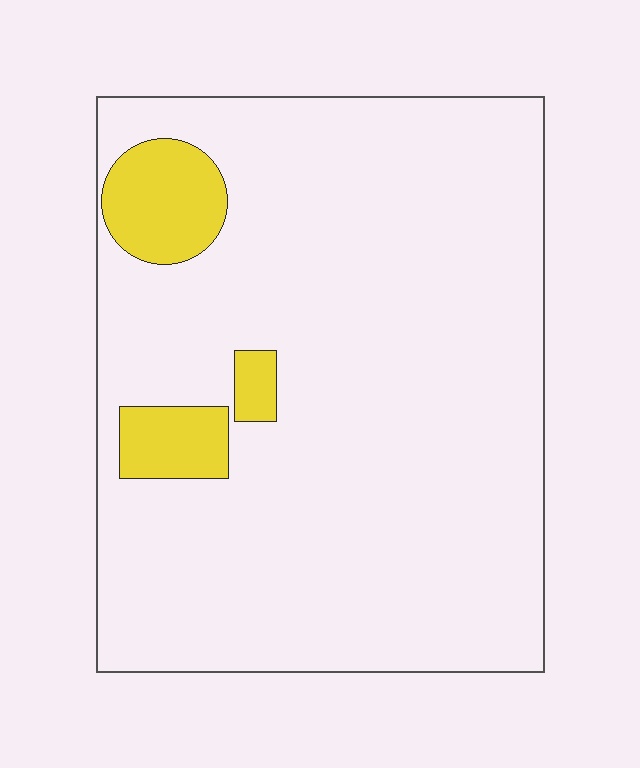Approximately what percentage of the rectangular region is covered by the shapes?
Approximately 10%.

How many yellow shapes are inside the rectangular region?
3.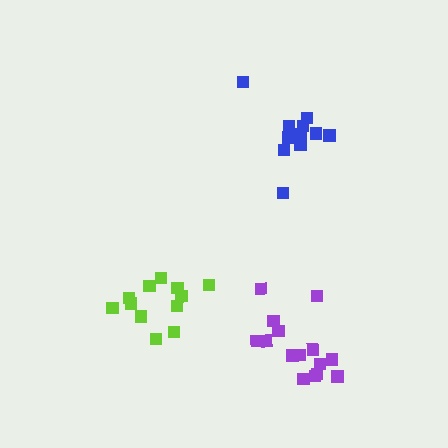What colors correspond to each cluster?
The clusters are colored: lime, purple, blue.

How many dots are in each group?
Group 1: 12 dots, Group 2: 15 dots, Group 3: 11 dots (38 total).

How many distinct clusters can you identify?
There are 3 distinct clusters.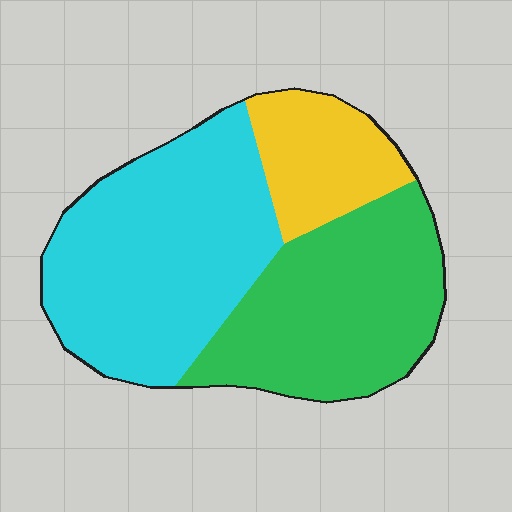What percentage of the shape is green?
Green covers 37% of the shape.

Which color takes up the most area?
Cyan, at roughly 45%.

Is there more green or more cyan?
Cyan.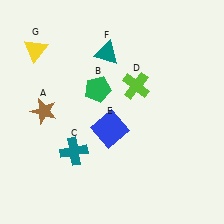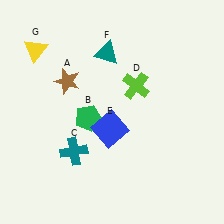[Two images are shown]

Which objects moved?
The objects that moved are: the brown star (A), the green pentagon (B).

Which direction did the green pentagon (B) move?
The green pentagon (B) moved down.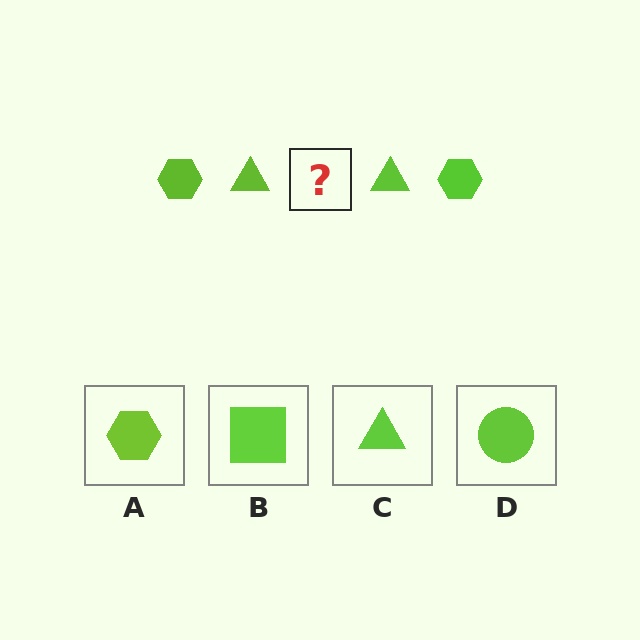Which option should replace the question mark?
Option A.